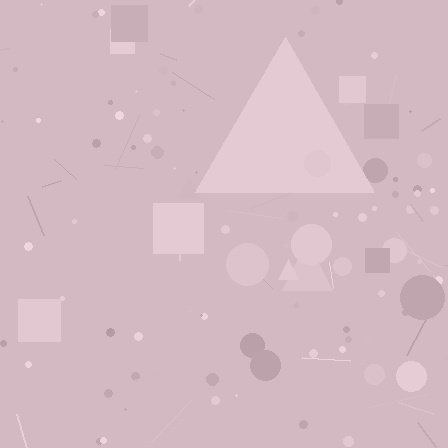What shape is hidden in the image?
A triangle is hidden in the image.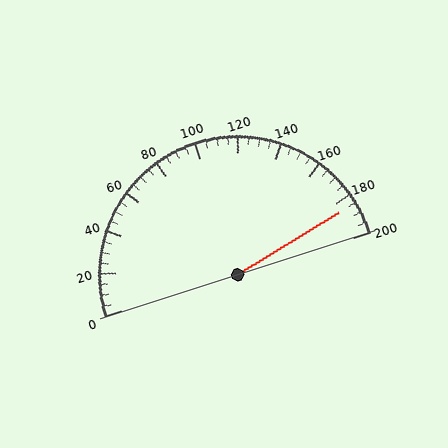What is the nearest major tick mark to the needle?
The nearest major tick mark is 180.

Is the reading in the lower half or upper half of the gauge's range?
The reading is in the upper half of the range (0 to 200).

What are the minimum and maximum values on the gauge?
The gauge ranges from 0 to 200.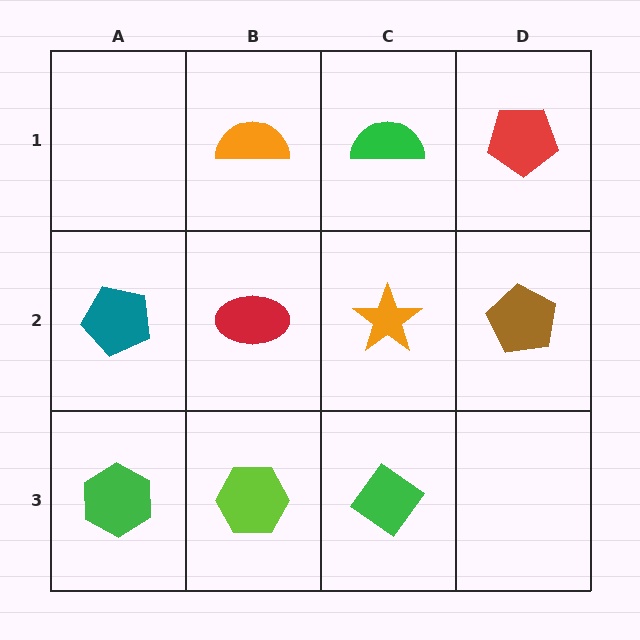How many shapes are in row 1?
3 shapes.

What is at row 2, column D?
A brown pentagon.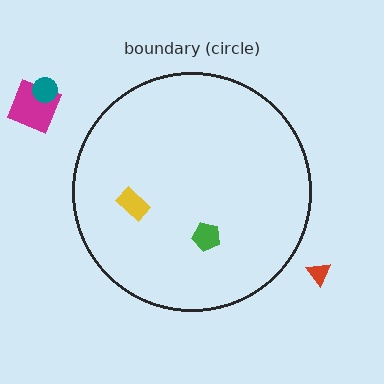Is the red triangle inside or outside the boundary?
Outside.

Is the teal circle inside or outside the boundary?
Outside.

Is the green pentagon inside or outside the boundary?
Inside.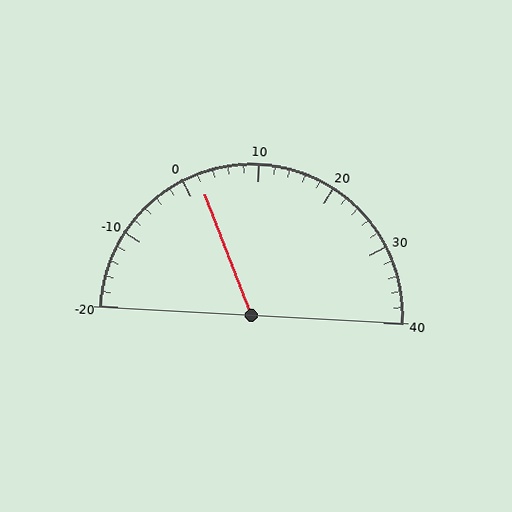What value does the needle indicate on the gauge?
The needle indicates approximately 2.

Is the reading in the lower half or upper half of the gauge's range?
The reading is in the lower half of the range (-20 to 40).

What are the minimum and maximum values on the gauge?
The gauge ranges from -20 to 40.